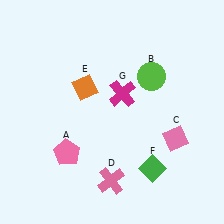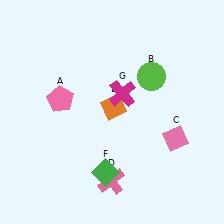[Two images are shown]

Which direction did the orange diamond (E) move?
The orange diamond (E) moved right.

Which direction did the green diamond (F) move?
The green diamond (F) moved left.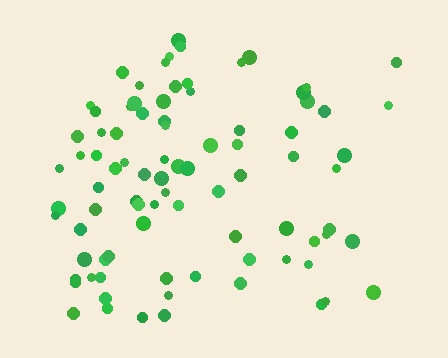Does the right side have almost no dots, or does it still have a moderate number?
Still a moderate number, just noticeably fewer than the left.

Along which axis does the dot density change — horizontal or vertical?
Horizontal.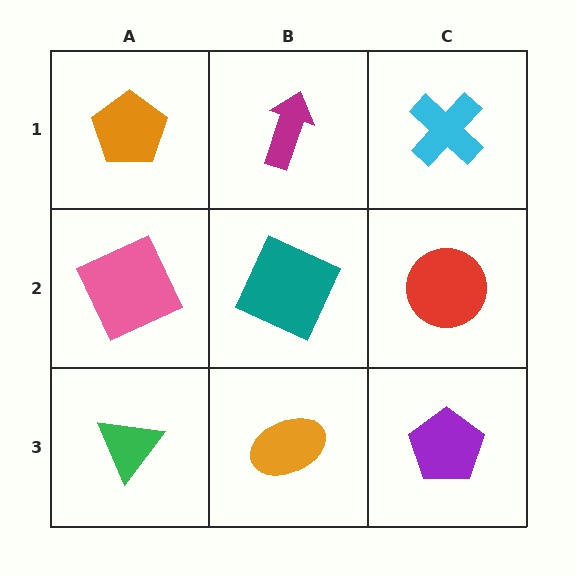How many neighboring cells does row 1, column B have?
3.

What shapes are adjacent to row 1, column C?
A red circle (row 2, column C), a magenta arrow (row 1, column B).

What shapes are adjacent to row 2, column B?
A magenta arrow (row 1, column B), an orange ellipse (row 3, column B), a pink square (row 2, column A), a red circle (row 2, column C).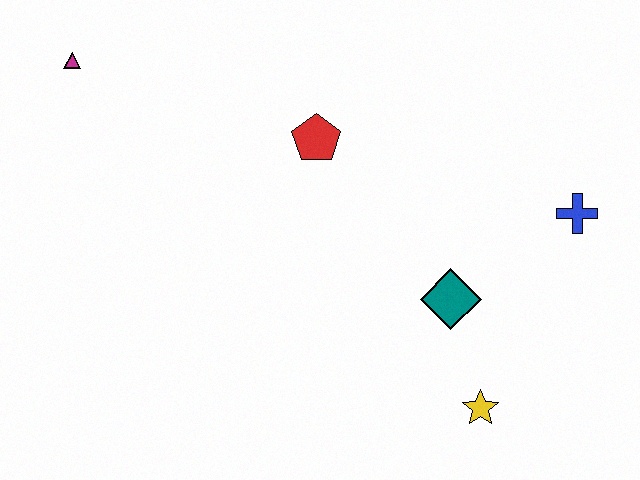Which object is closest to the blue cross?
The teal diamond is closest to the blue cross.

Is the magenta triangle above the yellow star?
Yes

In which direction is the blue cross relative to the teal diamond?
The blue cross is to the right of the teal diamond.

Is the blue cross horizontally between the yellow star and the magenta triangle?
No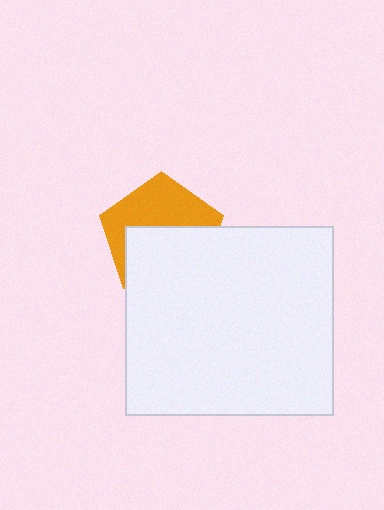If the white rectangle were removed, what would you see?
You would see the complete orange pentagon.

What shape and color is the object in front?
The object in front is a white rectangle.